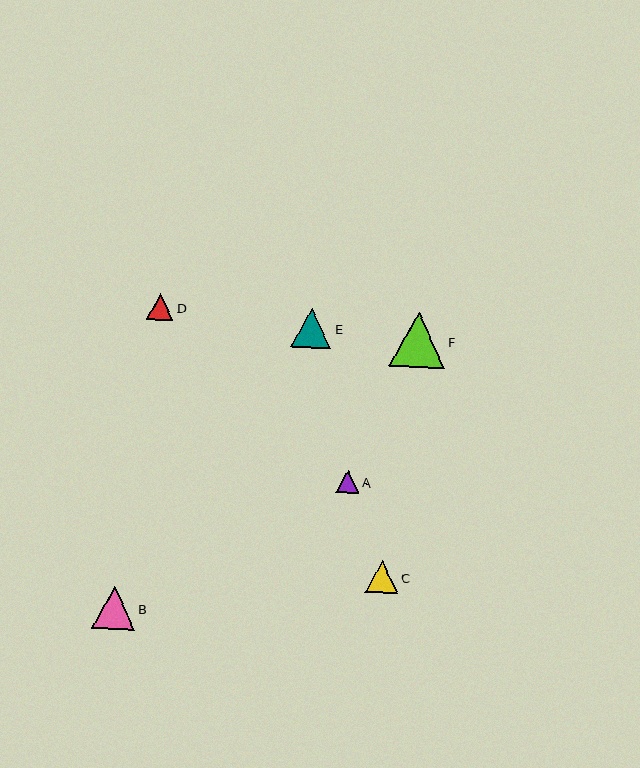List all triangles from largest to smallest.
From largest to smallest: F, B, E, C, D, A.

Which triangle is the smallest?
Triangle A is the smallest with a size of approximately 23 pixels.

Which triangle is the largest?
Triangle F is the largest with a size of approximately 55 pixels.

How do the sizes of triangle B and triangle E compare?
Triangle B and triangle E are approximately the same size.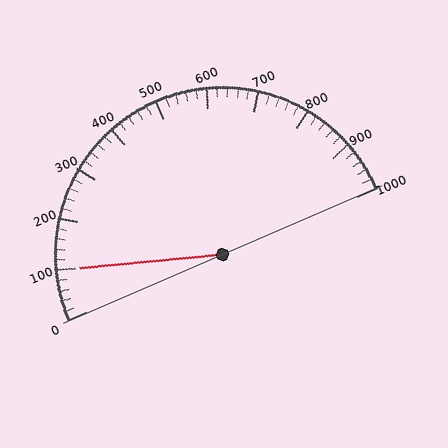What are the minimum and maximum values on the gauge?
The gauge ranges from 0 to 1000.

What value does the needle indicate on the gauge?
The needle indicates approximately 100.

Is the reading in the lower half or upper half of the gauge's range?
The reading is in the lower half of the range (0 to 1000).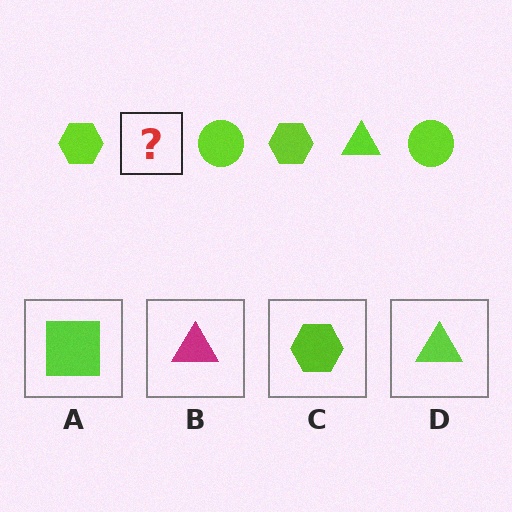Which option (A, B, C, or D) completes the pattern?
D.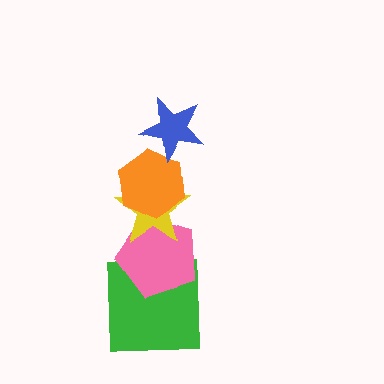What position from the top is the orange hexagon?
The orange hexagon is 2nd from the top.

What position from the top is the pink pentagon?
The pink pentagon is 4th from the top.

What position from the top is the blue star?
The blue star is 1st from the top.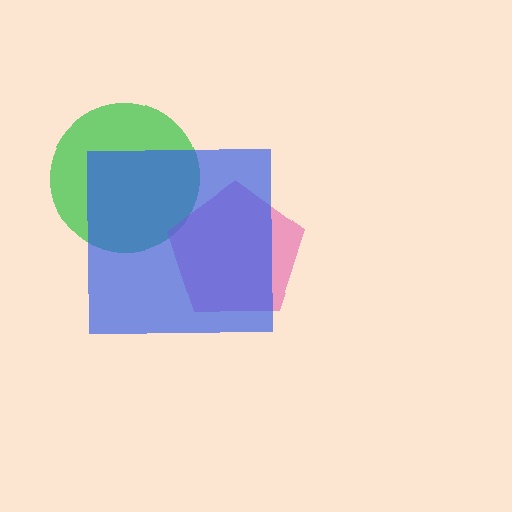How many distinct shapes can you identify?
There are 3 distinct shapes: a green circle, a pink pentagon, a blue square.